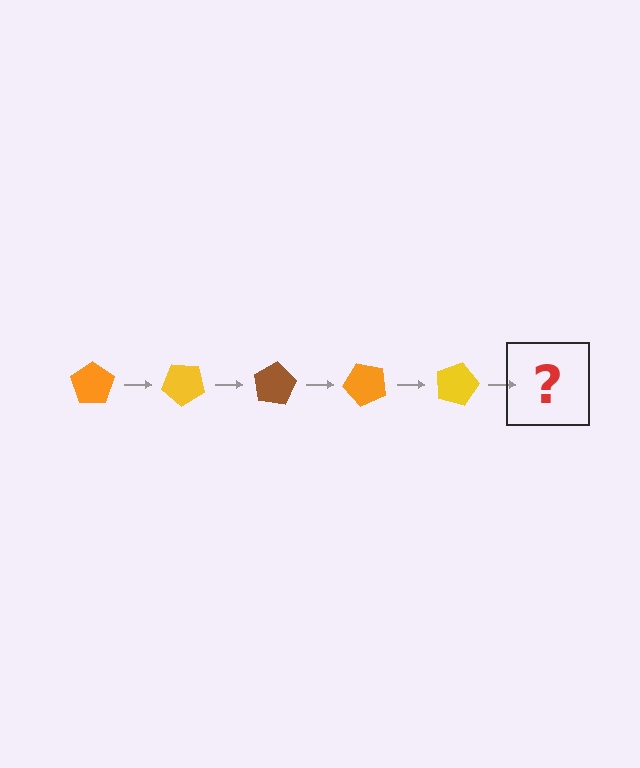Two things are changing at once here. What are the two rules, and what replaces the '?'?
The two rules are that it rotates 40 degrees each step and the color cycles through orange, yellow, and brown. The '?' should be a brown pentagon, rotated 200 degrees from the start.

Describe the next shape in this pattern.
It should be a brown pentagon, rotated 200 degrees from the start.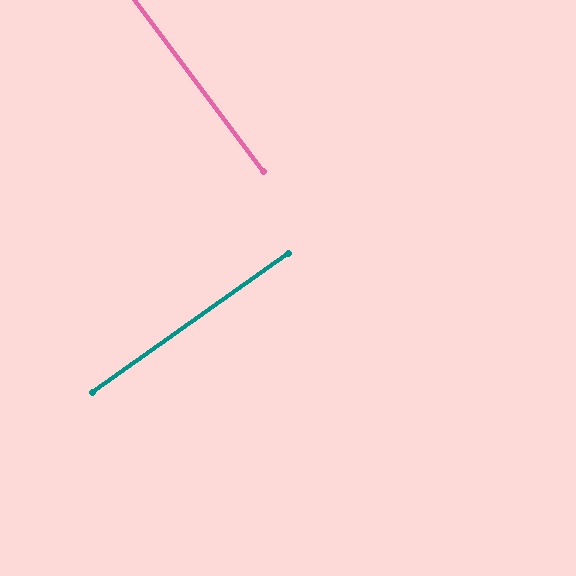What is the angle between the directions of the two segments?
Approximately 89 degrees.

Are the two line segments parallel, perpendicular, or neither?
Perpendicular — they meet at approximately 89°.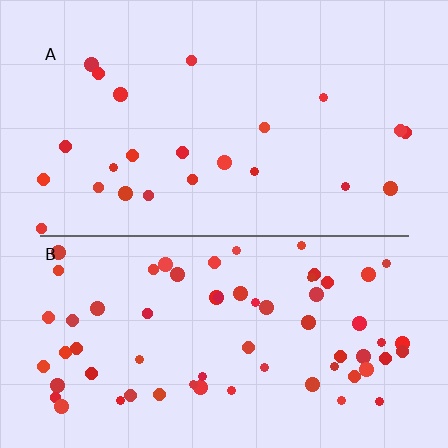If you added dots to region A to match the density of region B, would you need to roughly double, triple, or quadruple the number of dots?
Approximately triple.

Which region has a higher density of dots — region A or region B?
B (the bottom).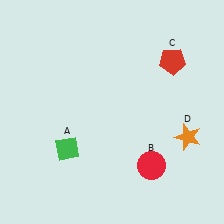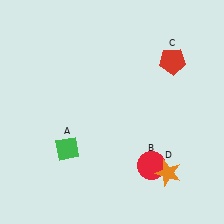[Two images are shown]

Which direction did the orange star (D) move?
The orange star (D) moved down.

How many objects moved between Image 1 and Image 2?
1 object moved between the two images.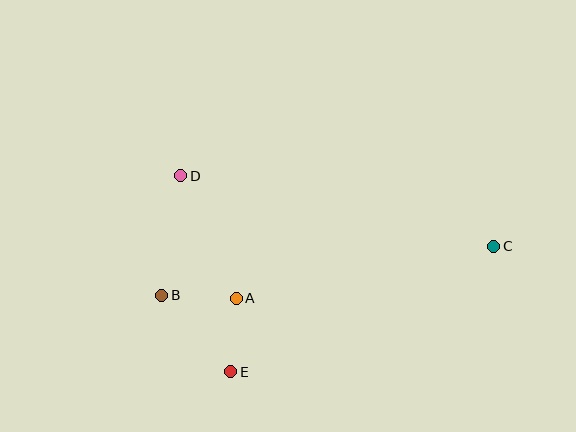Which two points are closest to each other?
Points A and E are closest to each other.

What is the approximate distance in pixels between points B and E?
The distance between B and E is approximately 103 pixels.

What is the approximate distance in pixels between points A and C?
The distance between A and C is approximately 262 pixels.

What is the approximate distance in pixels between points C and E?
The distance between C and E is approximately 291 pixels.